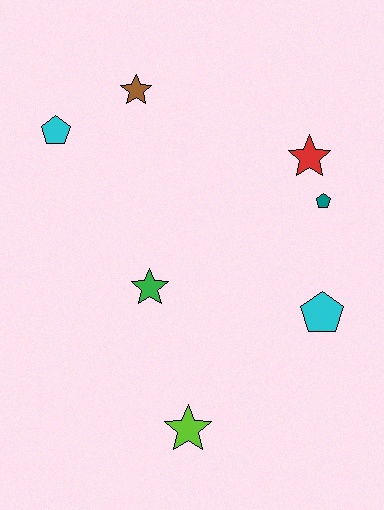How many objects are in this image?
There are 7 objects.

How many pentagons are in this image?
There are 3 pentagons.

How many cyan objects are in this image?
There are 2 cyan objects.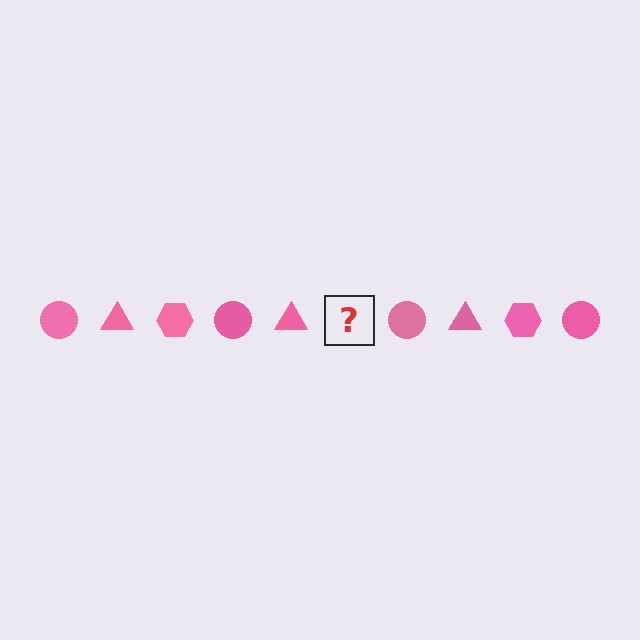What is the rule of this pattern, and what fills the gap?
The rule is that the pattern cycles through circle, triangle, hexagon shapes in pink. The gap should be filled with a pink hexagon.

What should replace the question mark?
The question mark should be replaced with a pink hexagon.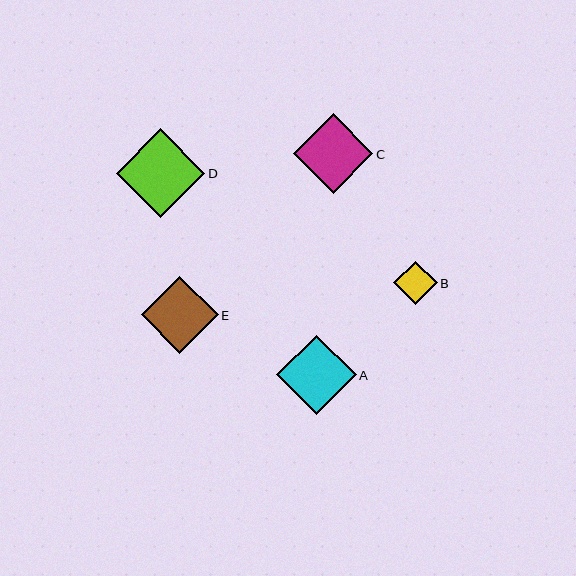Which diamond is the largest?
Diamond D is the largest with a size of approximately 89 pixels.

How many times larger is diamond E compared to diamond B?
Diamond E is approximately 1.8 times the size of diamond B.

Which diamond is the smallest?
Diamond B is the smallest with a size of approximately 43 pixels.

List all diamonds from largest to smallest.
From largest to smallest: D, C, A, E, B.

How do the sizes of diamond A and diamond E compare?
Diamond A and diamond E are approximately the same size.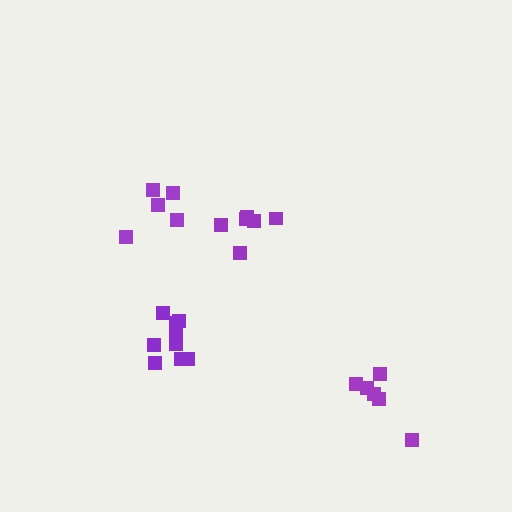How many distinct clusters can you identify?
There are 4 distinct clusters.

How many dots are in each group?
Group 1: 6 dots, Group 2: 6 dots, Group 3: 9 dots, Group 4: 5 dots (26 total).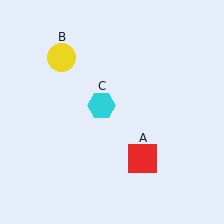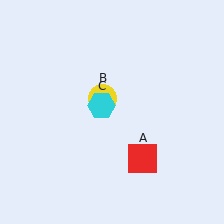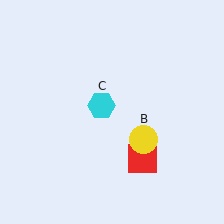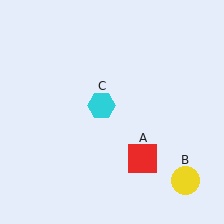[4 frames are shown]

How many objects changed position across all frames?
1 object changed position: yellow circle (object B).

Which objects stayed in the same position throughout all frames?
Red square (object A) and cyan hexagon (object C) remained stationary.